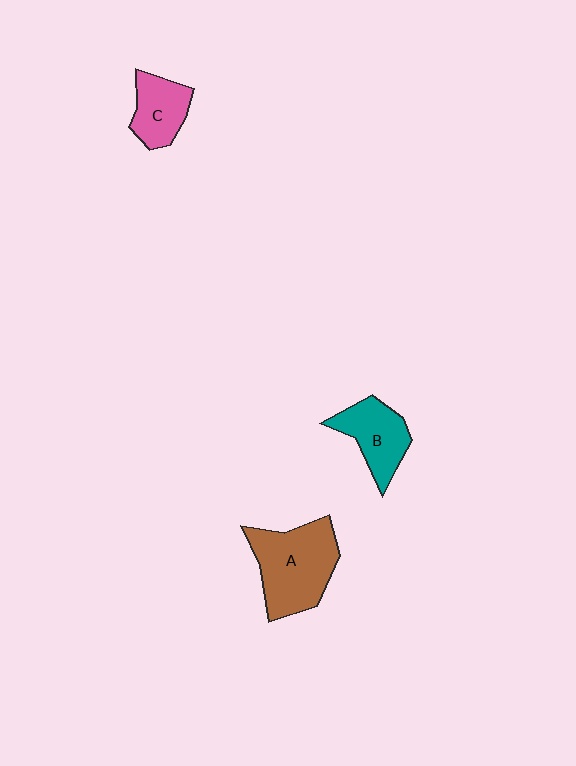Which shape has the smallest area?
Shape C (pink).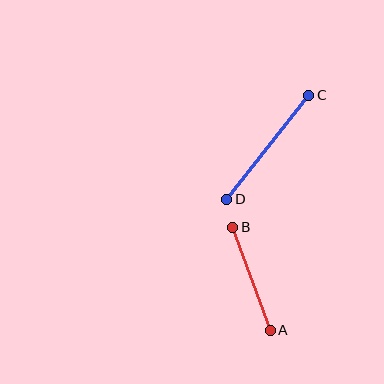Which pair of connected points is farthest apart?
Points C and D are farthest apart.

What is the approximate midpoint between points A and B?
The midpoint is at approximately (252, 279) pixels.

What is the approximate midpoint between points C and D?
The midpoint is at approximately (268, 147) pixels.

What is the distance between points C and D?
The distance is approximately 132 pixels.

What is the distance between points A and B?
The distance is approximately 109 pixels.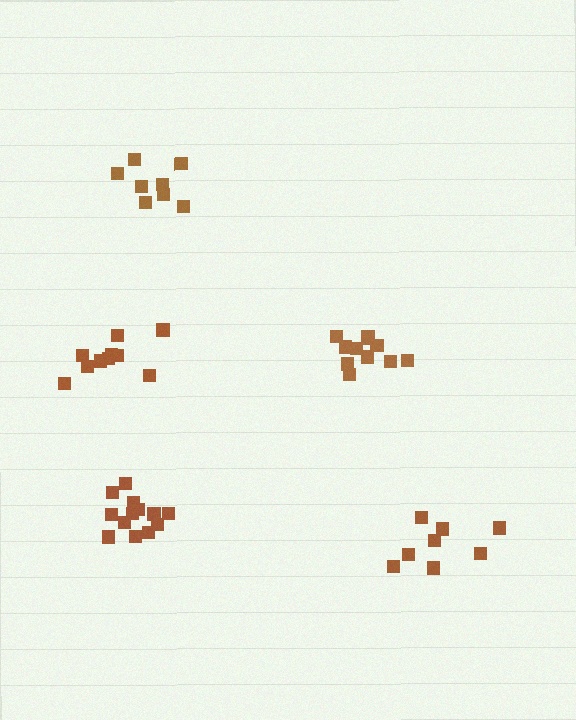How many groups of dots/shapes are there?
There are 5 groups.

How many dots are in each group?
Group 1: 8 dots, Group 2: 11 dots, Group 3: 14 dots, Group 4: 8 dots, Group 5: 10 dots (51 total).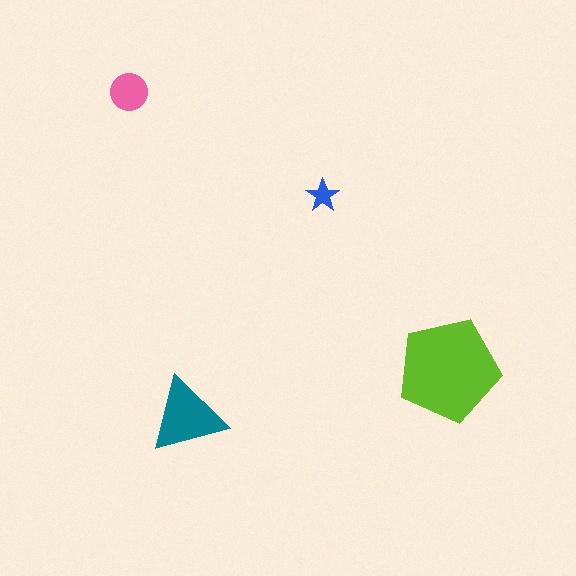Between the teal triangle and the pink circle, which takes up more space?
The teal triangle.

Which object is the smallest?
The blue star.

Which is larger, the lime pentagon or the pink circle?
The lime pentagon.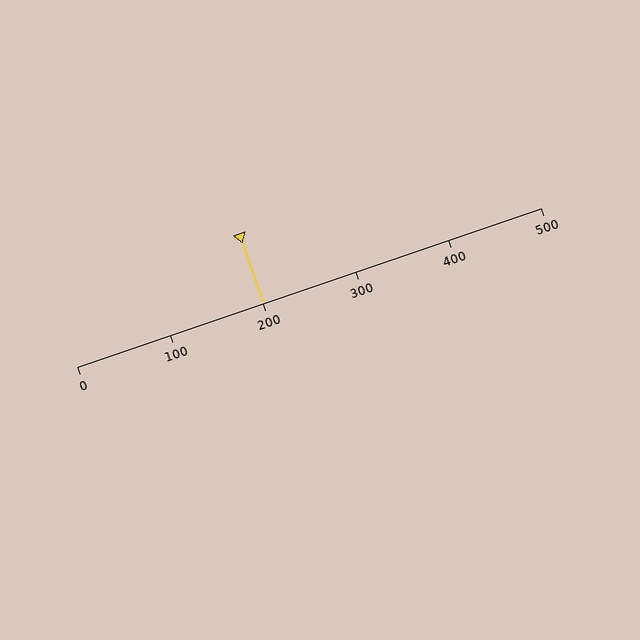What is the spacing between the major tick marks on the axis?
The major ticks are spaced 100 apart.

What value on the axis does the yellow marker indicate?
The marker indicates approximately 200.